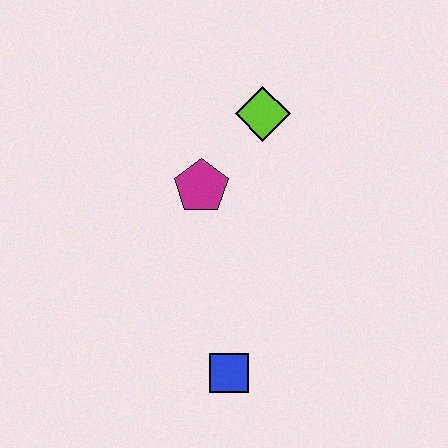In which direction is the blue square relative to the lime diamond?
The blue square is below the lime diamond.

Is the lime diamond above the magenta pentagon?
Yes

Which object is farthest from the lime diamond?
The blue square is farthest from the lime diamond.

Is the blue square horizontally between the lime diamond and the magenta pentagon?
Yes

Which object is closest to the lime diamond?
The magenta pentagon is closest to the lime diamond.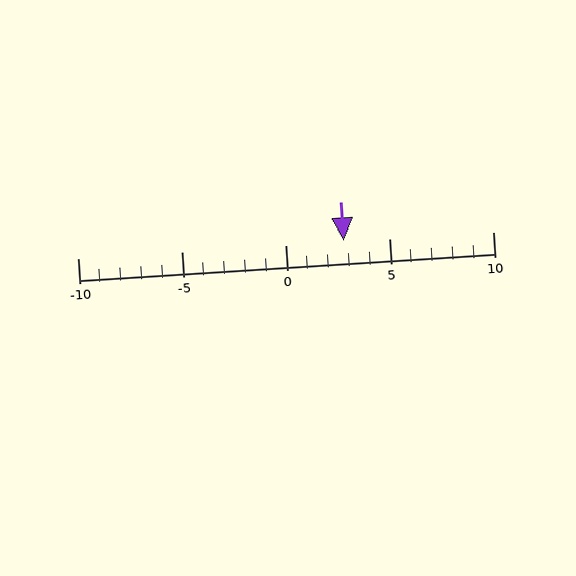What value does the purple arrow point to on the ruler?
The purple arrow points to approximately 3.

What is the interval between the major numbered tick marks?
The major tick marks are spaced 5 units apart.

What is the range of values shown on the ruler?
The ruler shows values from -10 to 10.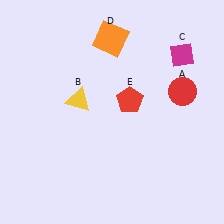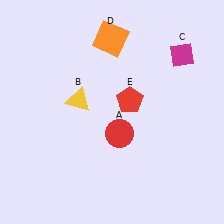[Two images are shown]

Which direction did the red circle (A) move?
The red circle (A) moved left.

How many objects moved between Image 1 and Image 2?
1 object moved between the two images.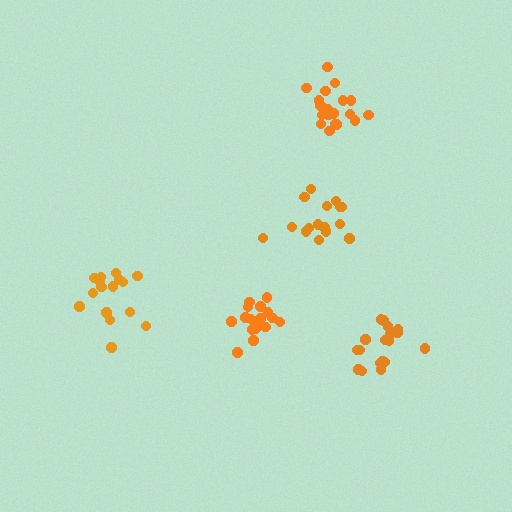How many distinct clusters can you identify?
There are 5 distinct clusters.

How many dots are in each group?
Group 1: 17 dots, Group 2: 16 dots, Group 3: 18 dots, Group 4: 17 dots, Group 5: 19 dots (87 total).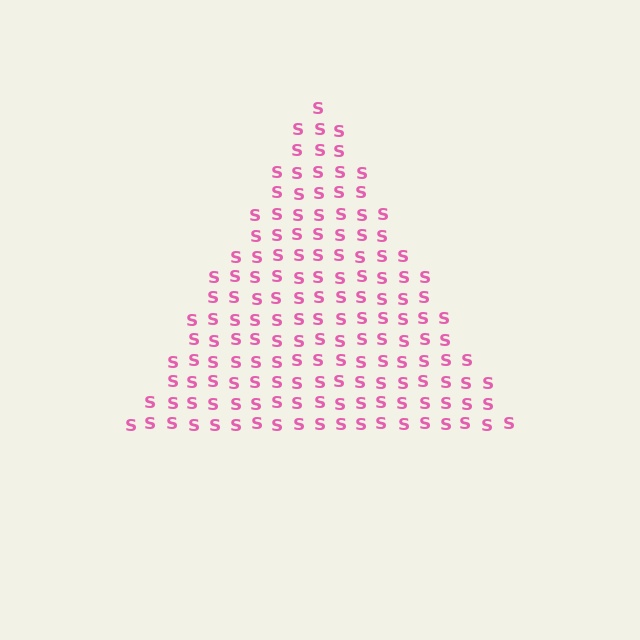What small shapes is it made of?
It is made of small letter S's.